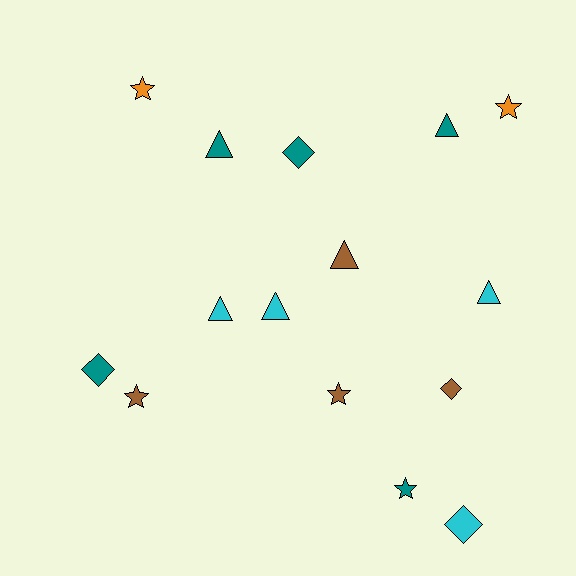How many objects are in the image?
There are 15 objects.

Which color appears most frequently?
Teal, with 5 objects.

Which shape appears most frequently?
Triangle, with 6 objects.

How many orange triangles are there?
There are no orange triangles.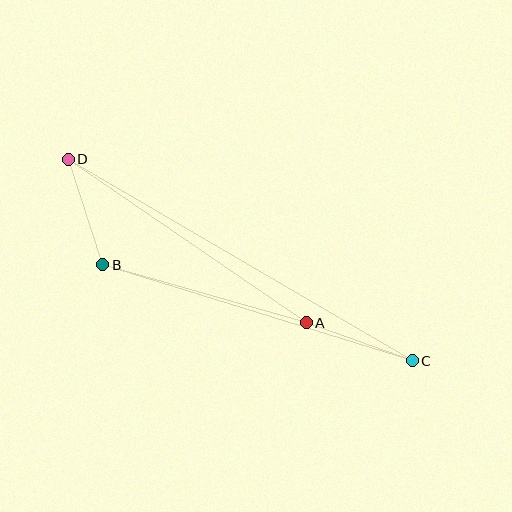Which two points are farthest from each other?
Points C and D are farthest from each other.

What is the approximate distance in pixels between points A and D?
The distance between A and D is approximately 289 pixels.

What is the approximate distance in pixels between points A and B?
The distance between A and B is approximately 212 pixels.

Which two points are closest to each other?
Points B and D are closest to each other.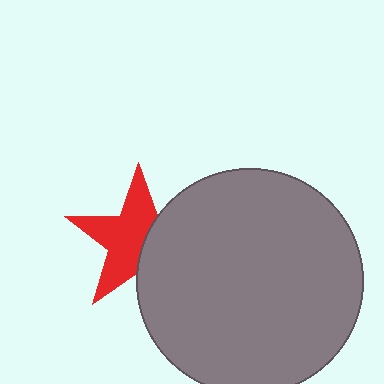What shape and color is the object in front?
The object in front is a gray circle.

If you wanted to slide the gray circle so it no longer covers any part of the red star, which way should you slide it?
Slide it right — that is the most direct way to separate the two shapes.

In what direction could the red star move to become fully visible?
The red star could move left. That would shift it out from behind the gray circle entirely.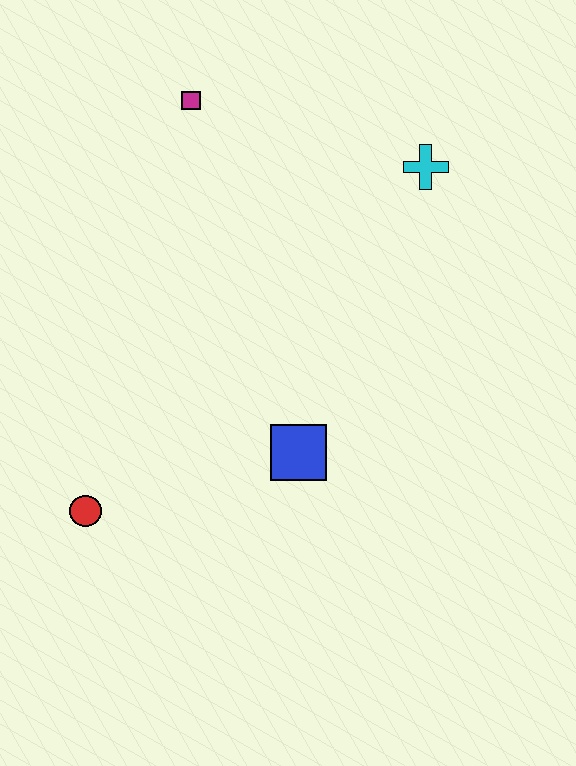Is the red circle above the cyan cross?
No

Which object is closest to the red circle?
The blue square is closest to the red circle.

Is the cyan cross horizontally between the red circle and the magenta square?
No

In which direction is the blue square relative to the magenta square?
The blue square is below the magenta square.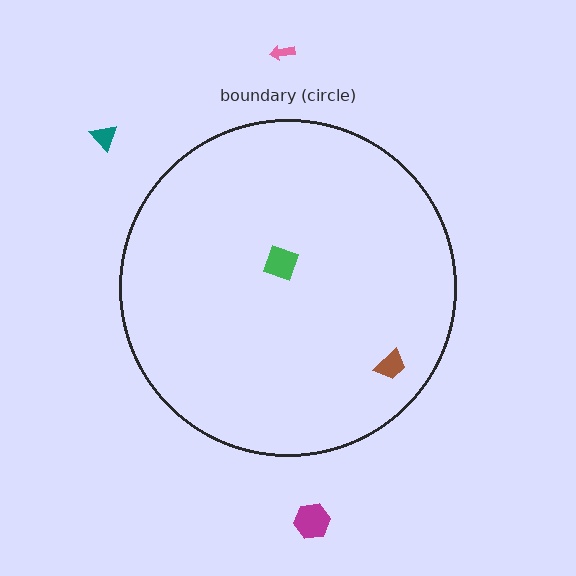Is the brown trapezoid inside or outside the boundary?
Inside.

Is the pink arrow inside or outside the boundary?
Outside.